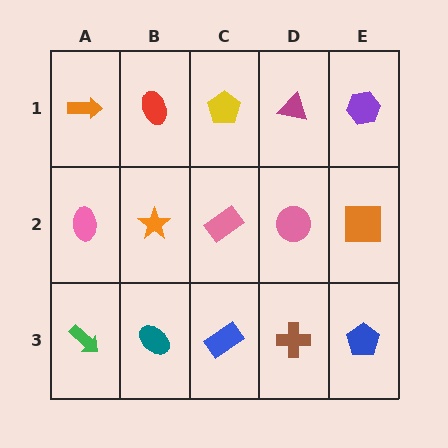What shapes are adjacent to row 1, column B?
An orange star (row 2, column B), an orange arrow (row 1, column A), a yellow pentagon (row 1, column C).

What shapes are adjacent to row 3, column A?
A pink ellipse (row 2, column A), a teal ellipse (row 3, column B).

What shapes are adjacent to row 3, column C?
A pink rectangle (row 2, column C), a teal ellipse (row 3, column B), a brown cross (row 3, column D).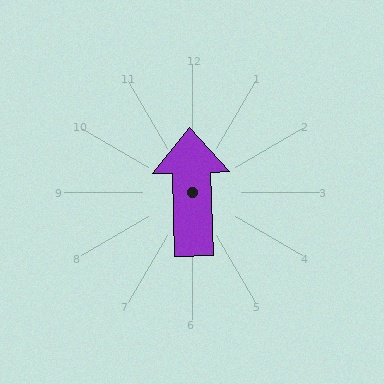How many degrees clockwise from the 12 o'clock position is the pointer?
Approximately 358 degrees.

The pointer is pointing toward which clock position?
Roughly 12 o'clock.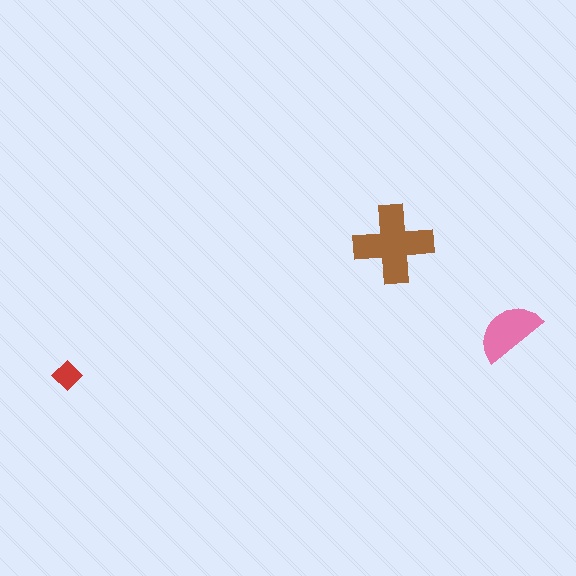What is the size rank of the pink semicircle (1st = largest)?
2nd.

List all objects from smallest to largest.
The red diamond, the pink semicircle, the brown cross.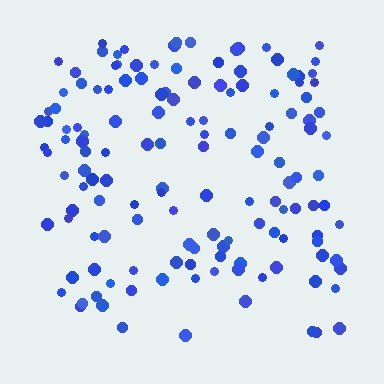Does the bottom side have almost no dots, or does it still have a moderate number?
Still a moderate number, just noticeably fewer than the top.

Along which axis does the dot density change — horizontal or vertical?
Vertical.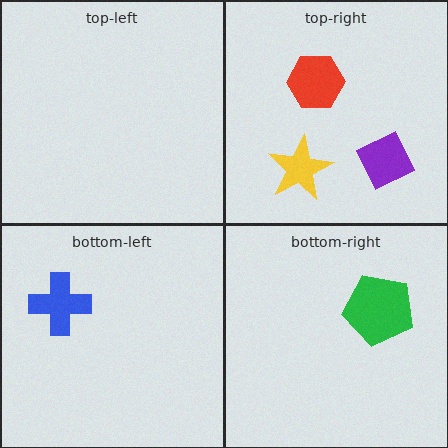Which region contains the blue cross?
The bottom-left region.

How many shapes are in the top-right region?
3.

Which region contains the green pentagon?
The bottom-right region.